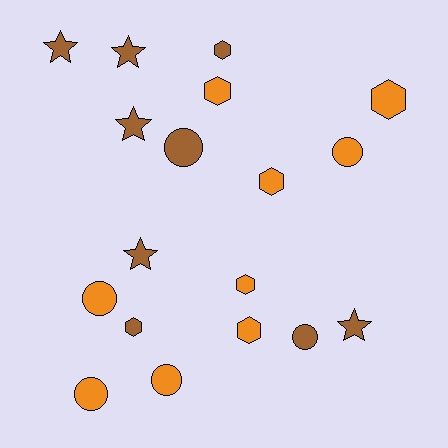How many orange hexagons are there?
There are 5 orange hexagons.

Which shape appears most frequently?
Hexagon, with 7 objects.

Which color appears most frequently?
Orange, with 9 objects.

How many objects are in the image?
There are 18 objects.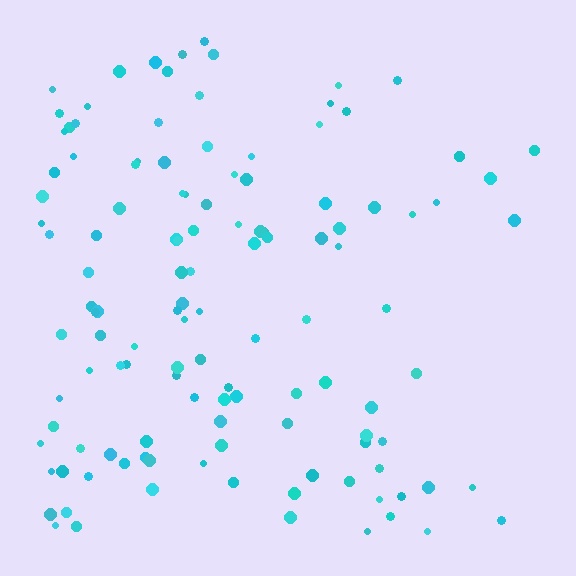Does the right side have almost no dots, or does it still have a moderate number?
Still a moderate number, just noticeably fewer than the left.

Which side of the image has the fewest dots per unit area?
The right.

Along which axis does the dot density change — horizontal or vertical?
Horizontal.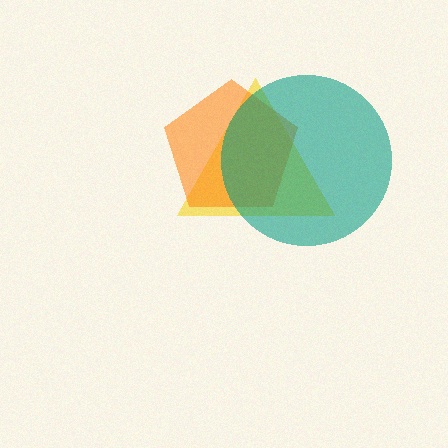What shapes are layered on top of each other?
The layered shapes are: a yellow triangle, an orange pentagon, a teal circle.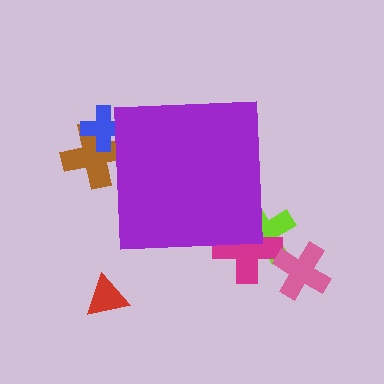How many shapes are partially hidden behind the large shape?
4 shapes are partially hidden.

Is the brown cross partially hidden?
Yes, the brown cross is partially hidden behind the purple square.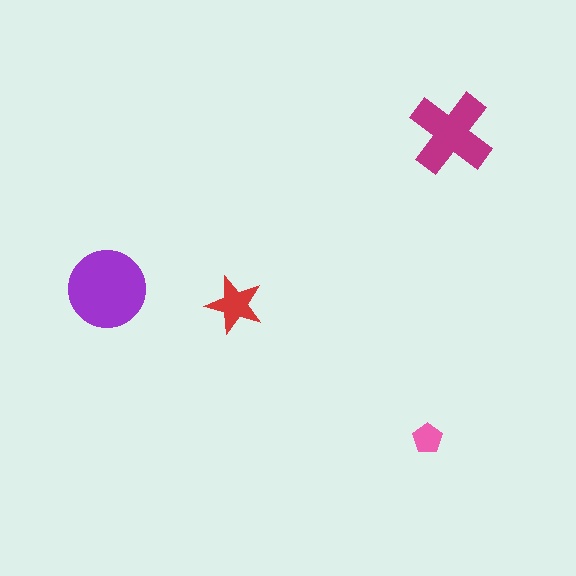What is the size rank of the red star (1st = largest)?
3rd.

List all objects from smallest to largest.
The pink pentagon, the red star, the magenta cross, the purple circle.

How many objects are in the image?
There are 4 objects in the image.